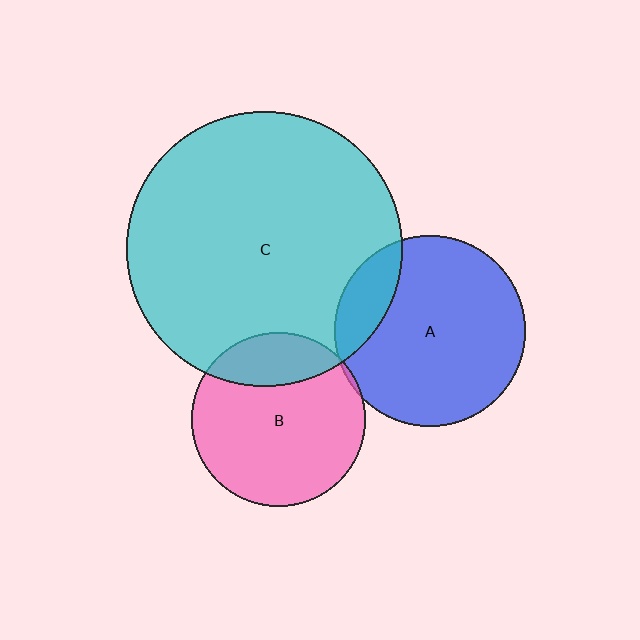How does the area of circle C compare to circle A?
Approximately 2.1 times.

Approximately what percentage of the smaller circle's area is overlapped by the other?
Approximately 15%.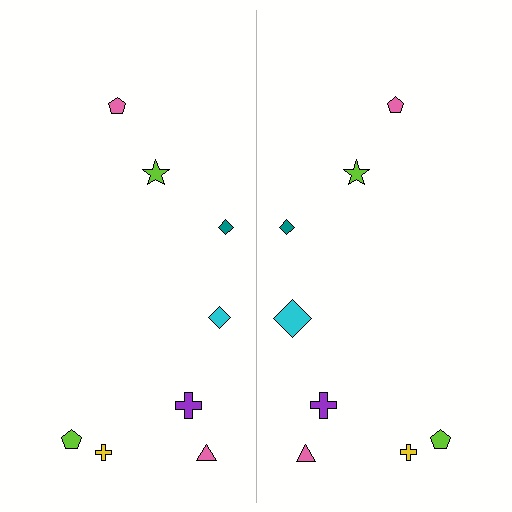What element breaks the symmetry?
The cyan diamond on the right side has a different size than its mirror counterpart.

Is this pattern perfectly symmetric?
No, the pattern is not perfectly symmetric. The cyan diamond on the right side has a different size than its mirror counterpart.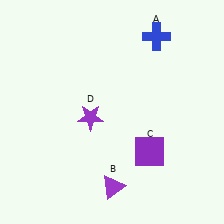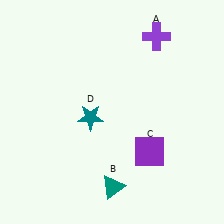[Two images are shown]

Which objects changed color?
A changed from blue to purple. B changed from purple to teal. D changed from purple to teal.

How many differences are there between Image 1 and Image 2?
There are 3 differences between the two images.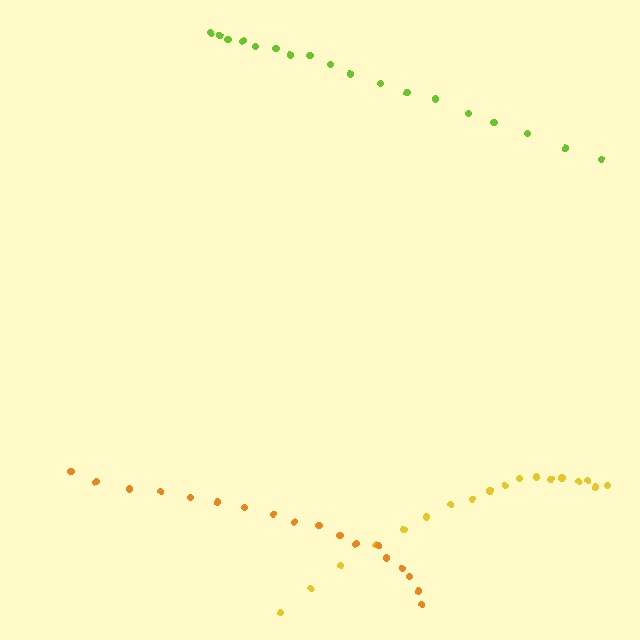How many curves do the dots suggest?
There are 3 distinct paths.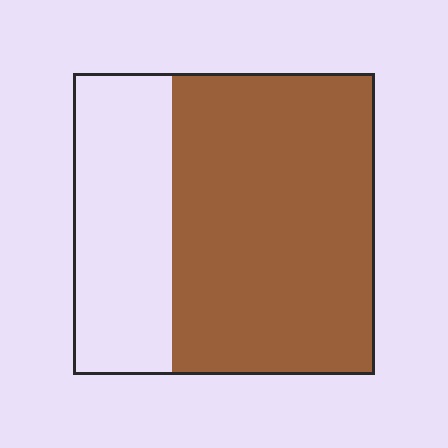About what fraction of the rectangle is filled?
About two thirds (2/3).